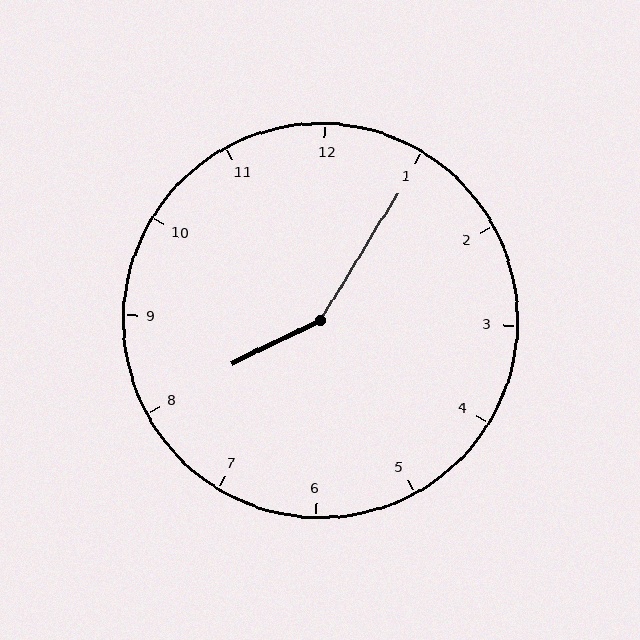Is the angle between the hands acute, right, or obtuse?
It is obtuse.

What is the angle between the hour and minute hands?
Approximately 148 degrees.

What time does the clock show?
8:05.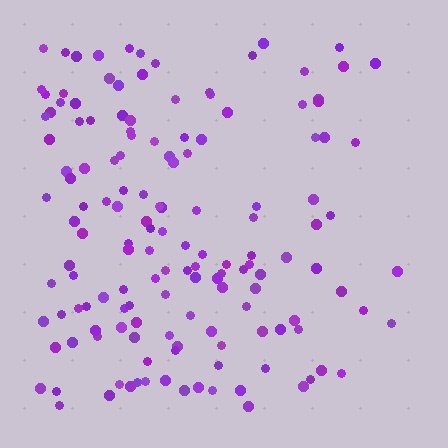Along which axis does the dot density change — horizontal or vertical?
Horizontal.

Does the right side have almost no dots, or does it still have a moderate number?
Still a moderate number, just noticeably fewer than the left.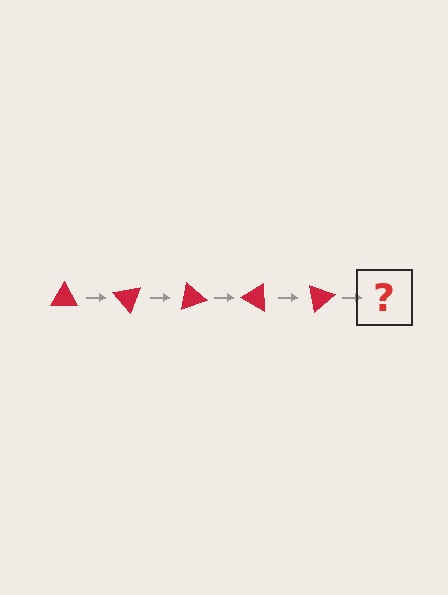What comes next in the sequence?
The next element should be a red triangle rotated 250 degrees.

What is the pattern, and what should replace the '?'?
The pattern is that the triangle rotates 50 degrees each step. The '?' should be a red triangle rotated 250 degrees.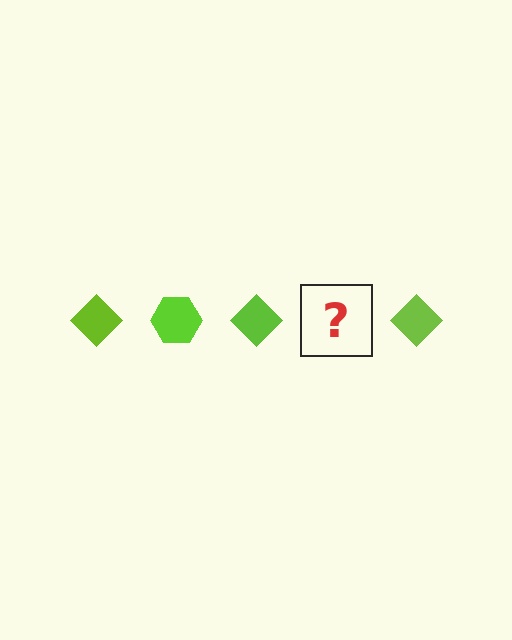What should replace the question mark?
The question mark should be replaced with a lime hexagon.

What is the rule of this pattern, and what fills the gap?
The rule is that the pattern cycles through diamond, hexagon shapes in lime. The gap should be filled with a lime hexagon.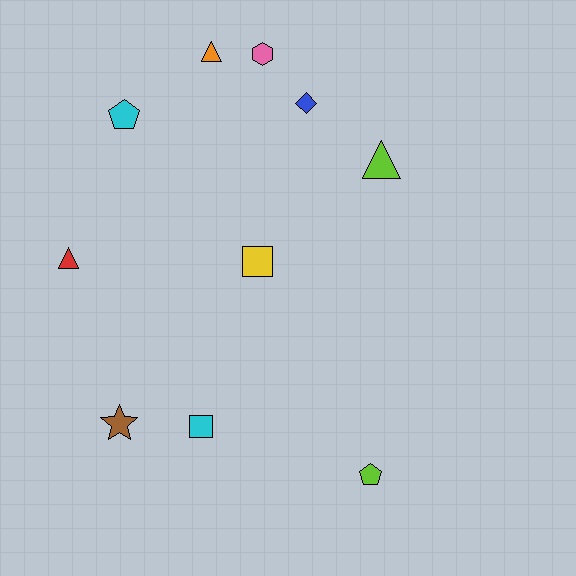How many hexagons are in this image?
There is 1 hexagon.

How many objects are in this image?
There are 10 objects.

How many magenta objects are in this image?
There are no magenta objects.